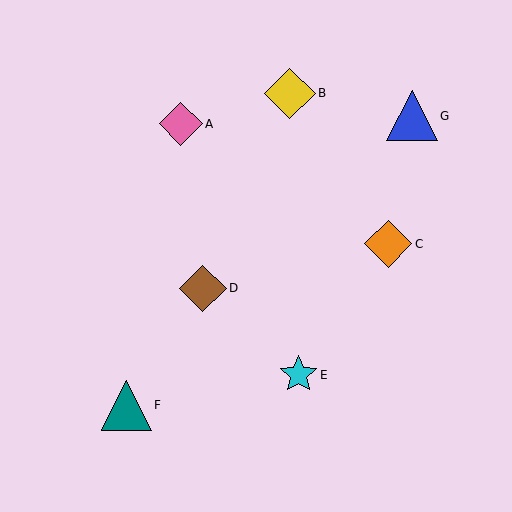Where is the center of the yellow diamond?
The center of the yellow diamond is at (290, 93).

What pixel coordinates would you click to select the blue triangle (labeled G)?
Click at (412, 116) to select the blue triangle G.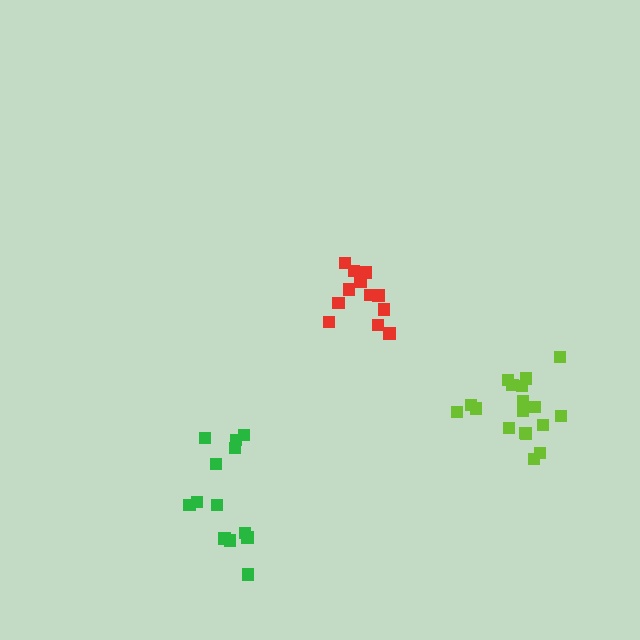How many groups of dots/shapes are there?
There are 3 groups.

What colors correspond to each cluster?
The clusters are colored: red, lime, green.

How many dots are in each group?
Group 1: 12 dots, Group 2: 18 dots, Group 3: 13 dots (43 total).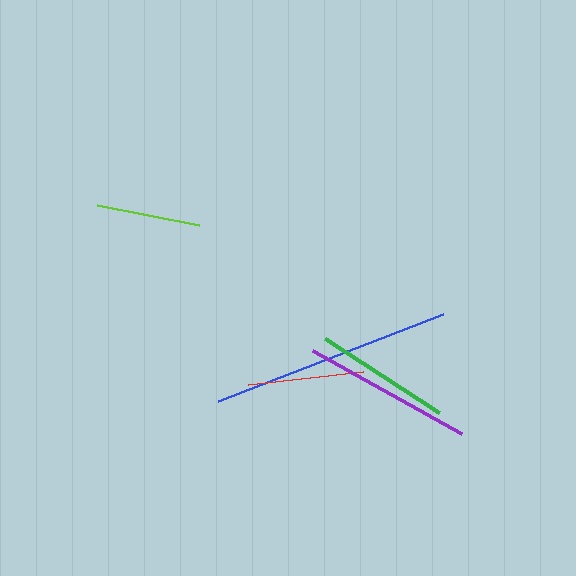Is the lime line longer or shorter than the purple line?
The purple line is longer than the lime line.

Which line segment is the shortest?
The lime line is the shortest at approximately 104 pixels.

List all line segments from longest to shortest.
From longest to shortest: blue, purple, green, red, lime.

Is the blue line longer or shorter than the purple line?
The blue line is longer than the purple line.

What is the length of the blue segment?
The blue segment is approximately 241 pixels long.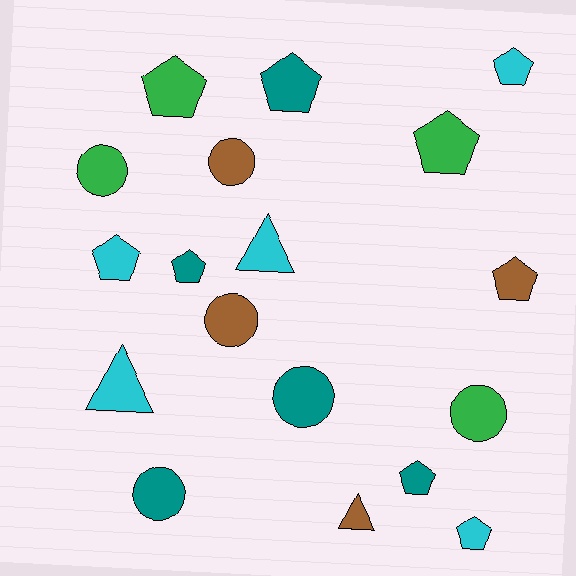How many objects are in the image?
There are 18 objects.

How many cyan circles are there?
There are no cyan circles.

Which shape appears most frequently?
Pentagon, with 9 objects.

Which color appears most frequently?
Cyan, with 5 objects.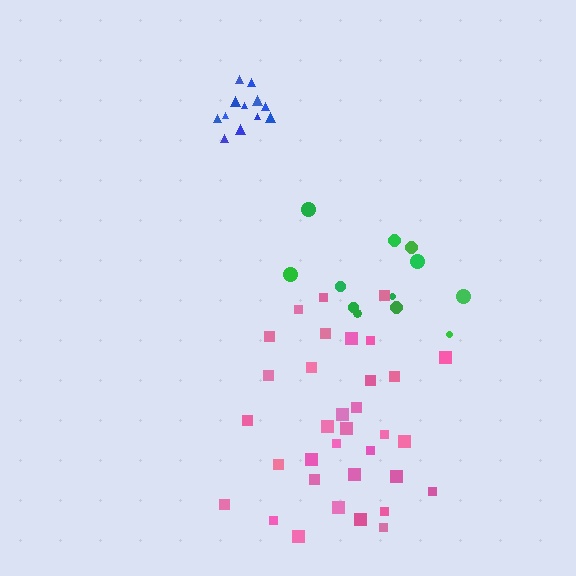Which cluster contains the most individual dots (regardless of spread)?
Pink (34).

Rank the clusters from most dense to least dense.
blue, pink, green.